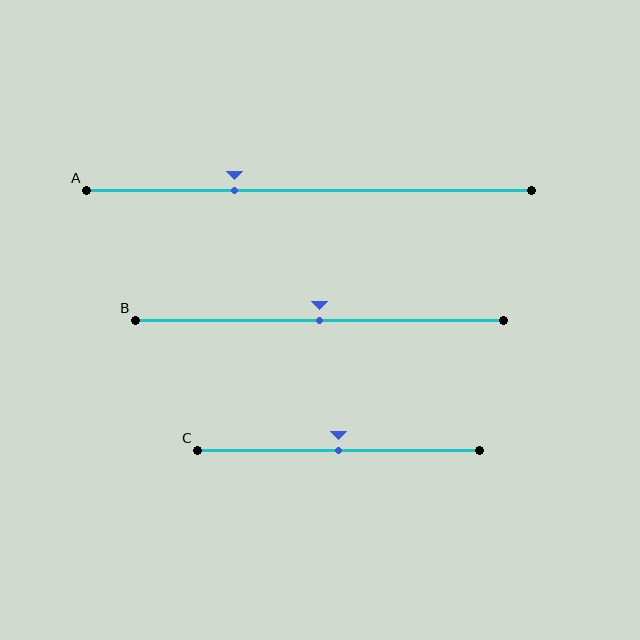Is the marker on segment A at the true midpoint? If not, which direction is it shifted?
No, the marker on segment A is shifted to the left by about 17% of the segment length.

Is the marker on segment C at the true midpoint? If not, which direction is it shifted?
Yes, the marker on segment C is at the true midpoint.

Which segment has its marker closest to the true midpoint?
Segment B has its marker closest to the true midpoint.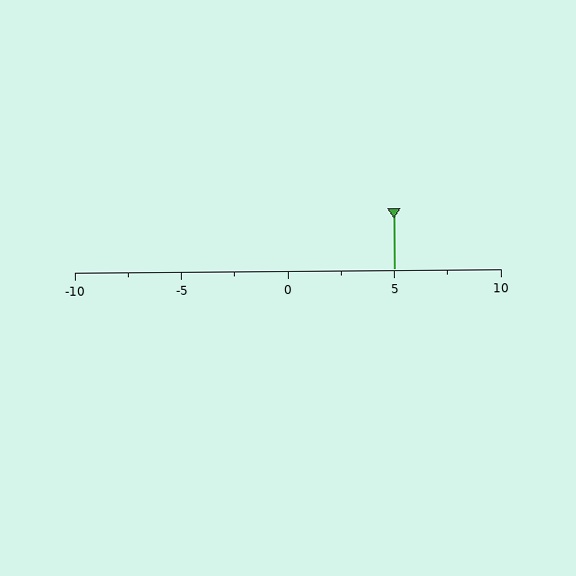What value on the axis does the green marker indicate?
The marker indicates approximately 5.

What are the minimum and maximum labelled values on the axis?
The axis runs from -10 to 10.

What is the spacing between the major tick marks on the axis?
The major ticks are spaced 5 apart.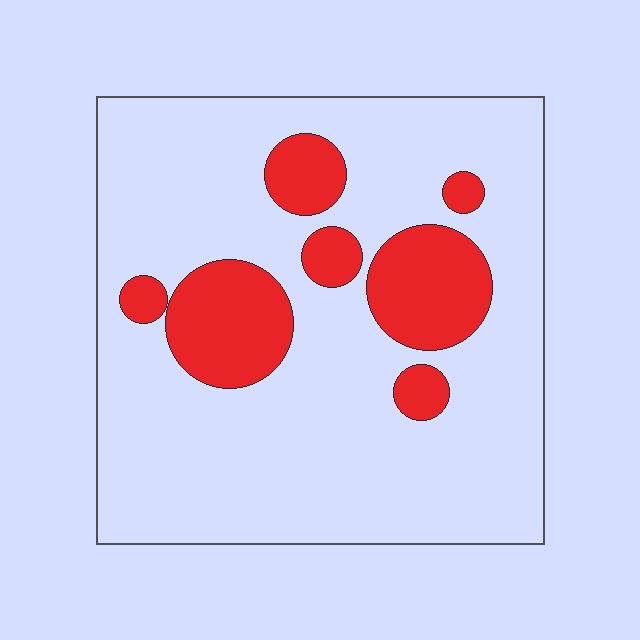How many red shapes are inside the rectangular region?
7.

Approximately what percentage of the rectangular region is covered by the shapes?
Approximately 20%.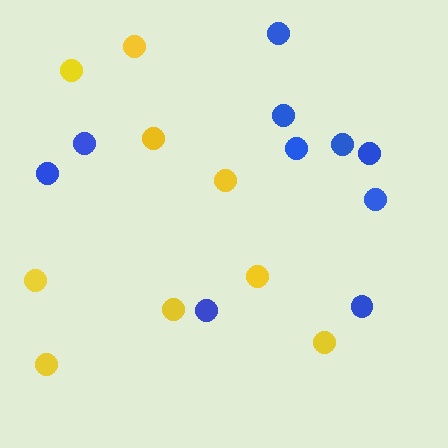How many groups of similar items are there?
There are 2 groups: one group of blue circles (10) and one group of yellow circles (9).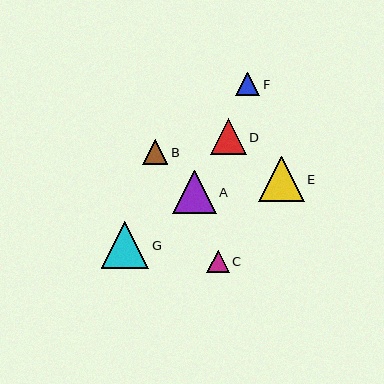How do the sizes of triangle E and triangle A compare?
Triangle E and triangle A are approximately the same size.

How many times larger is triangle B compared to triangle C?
Triangle B is approximately 1.1 times the size of triangle C.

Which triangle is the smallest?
Triangle C is the smallest with a size of approximately 22 pixels.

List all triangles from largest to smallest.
From largest to smallest: G, E, A, D, B, F, C.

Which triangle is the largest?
Triangle G is the largest with a size of approximately 48 pixels.